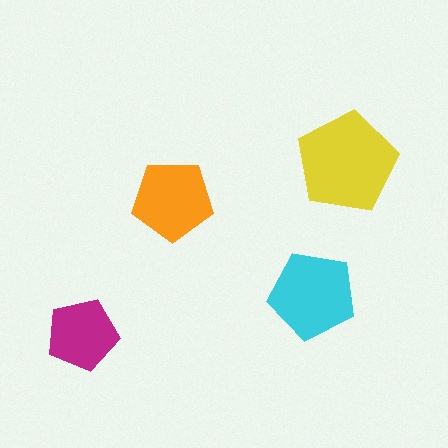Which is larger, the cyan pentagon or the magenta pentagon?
The cyan one.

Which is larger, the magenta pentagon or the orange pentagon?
The orange one.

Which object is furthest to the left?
The magenta pentagon is leftmost.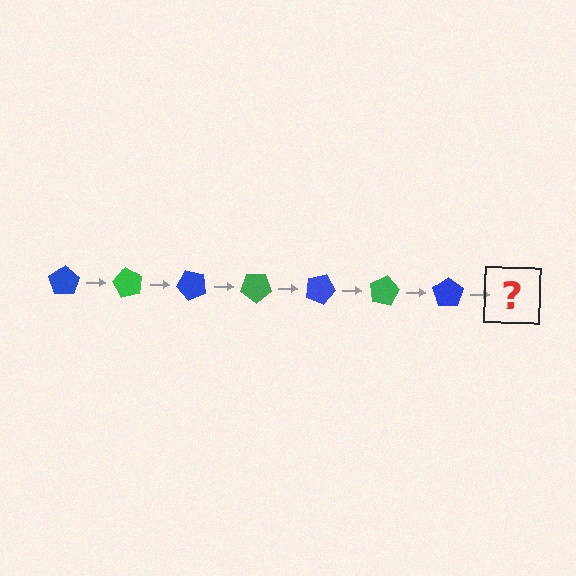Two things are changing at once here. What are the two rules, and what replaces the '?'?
The two rules are that it rotates 60 degrees each step and the color cycles through blue and green. The '?' should be a green pentagon, rotated 420 degrees from the start.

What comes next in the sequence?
The next element should be a green pentagon, rotated 420 degrees from the start.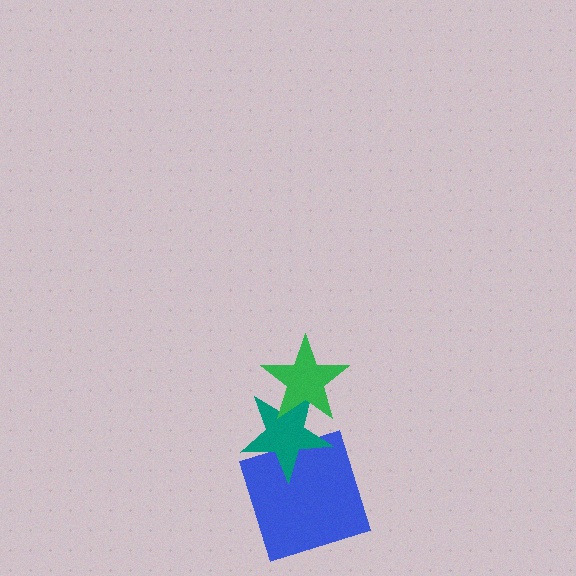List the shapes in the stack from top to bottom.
From top to bottom: the green star, the teal star, the blue square.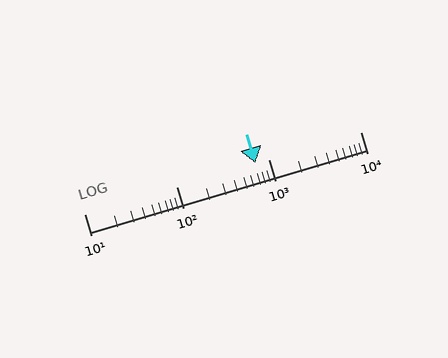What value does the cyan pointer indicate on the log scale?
The pointer indicates approximately 730.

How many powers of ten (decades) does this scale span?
The scale spans 3 decades, from 10 to 10000.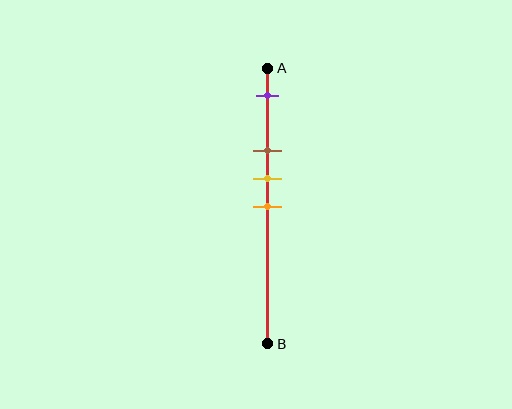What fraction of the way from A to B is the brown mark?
The brown mark is approximately 30% (0.3) of the way from A to B.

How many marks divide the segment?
There are 4 marks dividing the segment.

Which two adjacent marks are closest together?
The yellow and orange marks are the closest adjacent pair.